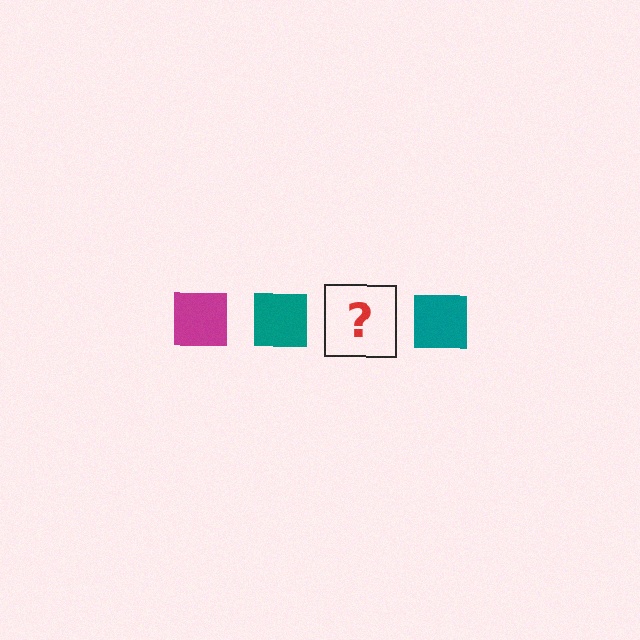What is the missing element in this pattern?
The missing element is a magenta square.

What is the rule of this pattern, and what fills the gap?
The rule is that the pattern cycles through magenta, teal squares. The gap should be filled with a magenta square.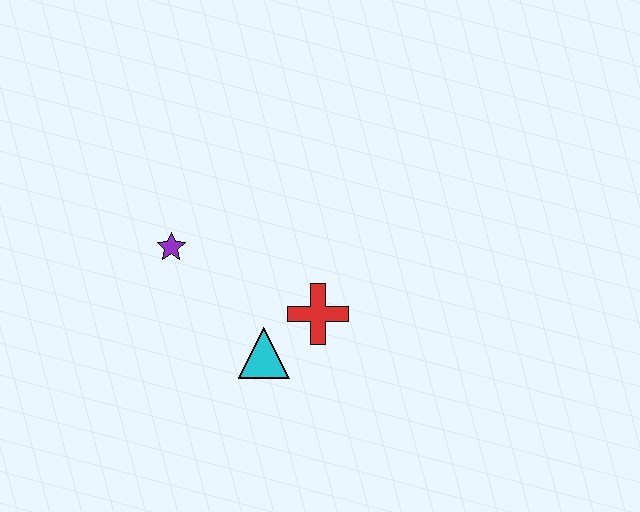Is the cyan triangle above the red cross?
No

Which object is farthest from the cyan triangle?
The purple star is farthest from the cyan triangle.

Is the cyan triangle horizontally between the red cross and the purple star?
Yes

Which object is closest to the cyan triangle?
The red cross is closest to the cyan triangle.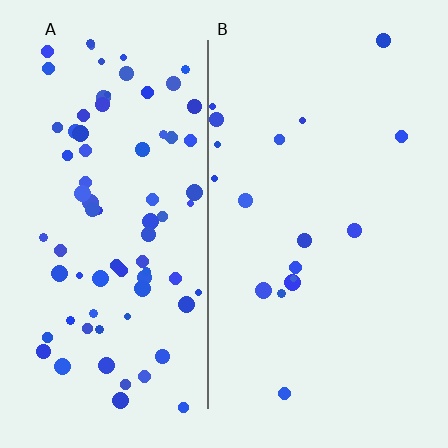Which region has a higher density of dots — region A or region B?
A (the left).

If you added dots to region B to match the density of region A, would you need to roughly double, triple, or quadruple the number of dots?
Approximately quadruple.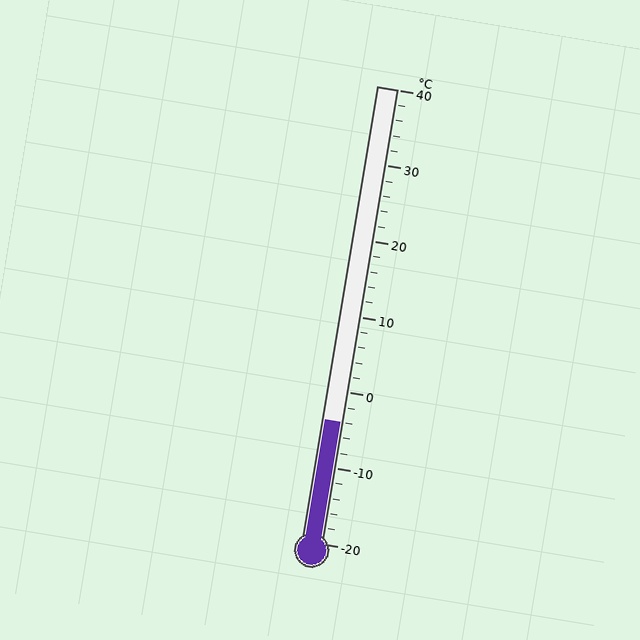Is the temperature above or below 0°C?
The temperature is below 0°C.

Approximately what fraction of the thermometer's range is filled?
The thermometer is filled to approximately 25% of its range.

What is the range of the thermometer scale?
The thermometer scale ranges from -20°C to 40°C.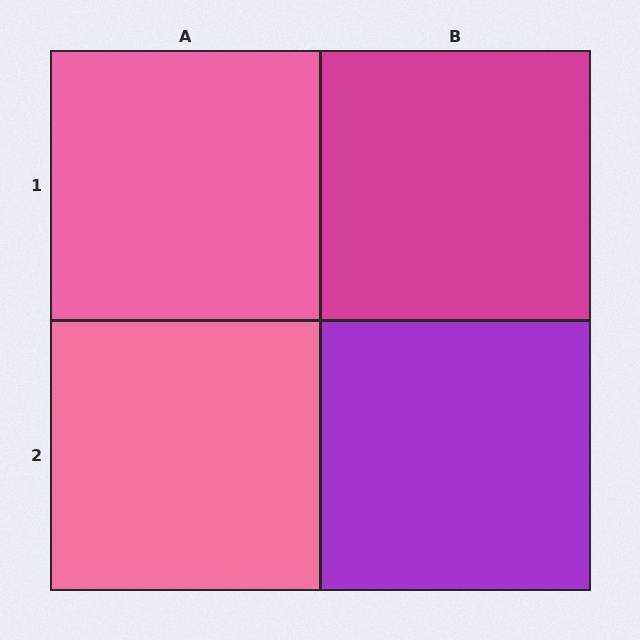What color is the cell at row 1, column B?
Magenta.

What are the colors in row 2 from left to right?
Pink, purple.